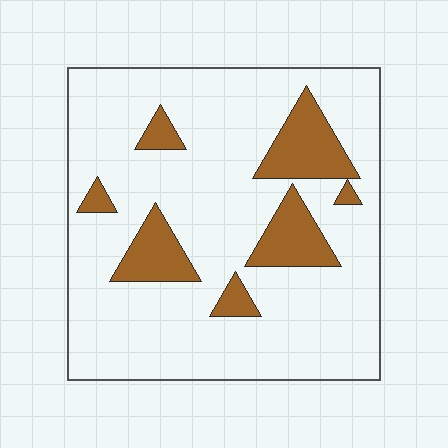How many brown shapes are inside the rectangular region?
7.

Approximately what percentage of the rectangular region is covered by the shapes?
Approximately 15%.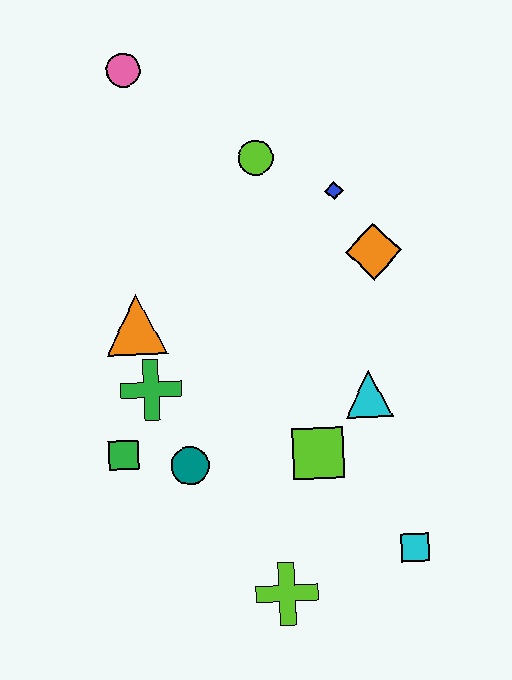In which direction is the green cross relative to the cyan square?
The green cross is to the left of the cyan square.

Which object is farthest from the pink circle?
The cyan square is farthest from the pink circle.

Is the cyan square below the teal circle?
Yes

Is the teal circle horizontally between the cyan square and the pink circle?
Yes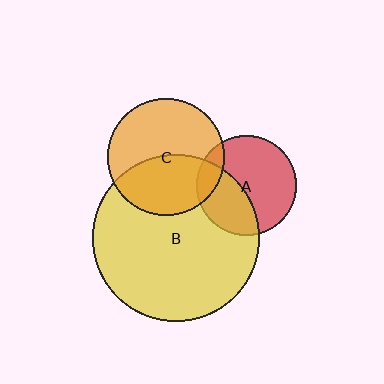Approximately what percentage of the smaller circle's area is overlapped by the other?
Approximately 45%.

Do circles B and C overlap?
Yes.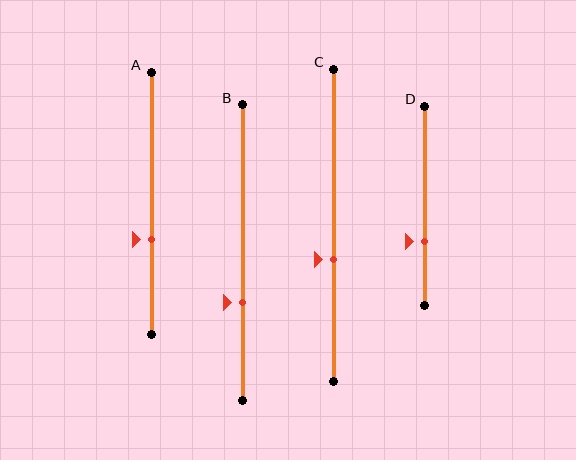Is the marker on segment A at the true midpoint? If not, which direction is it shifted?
No, the marker on segment A is shifted downward by about 14% of the segment length.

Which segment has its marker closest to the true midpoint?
Segment C has its marker closest to the true midpoint.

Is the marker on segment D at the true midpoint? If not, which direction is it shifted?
No, the marker on segment D is shifted downward by about 18% of the segment length.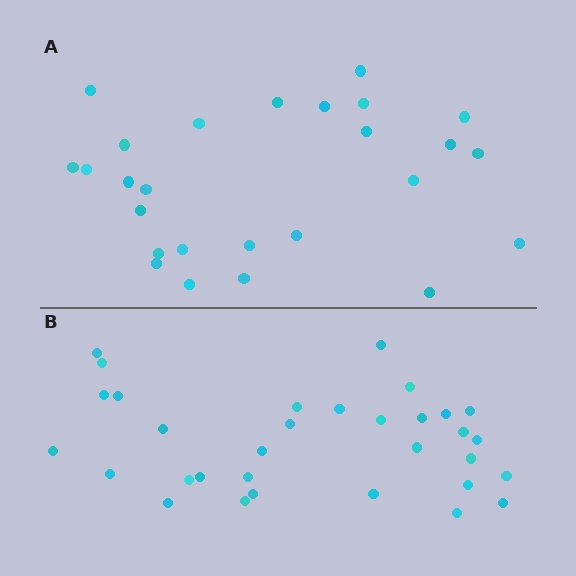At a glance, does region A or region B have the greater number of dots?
Region B (the bottom region) has more dots.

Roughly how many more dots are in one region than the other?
Region B has about 6 more dots than region A.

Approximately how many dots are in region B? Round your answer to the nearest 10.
About 30 dots. (The exact count is 32, which rounds to 30.)